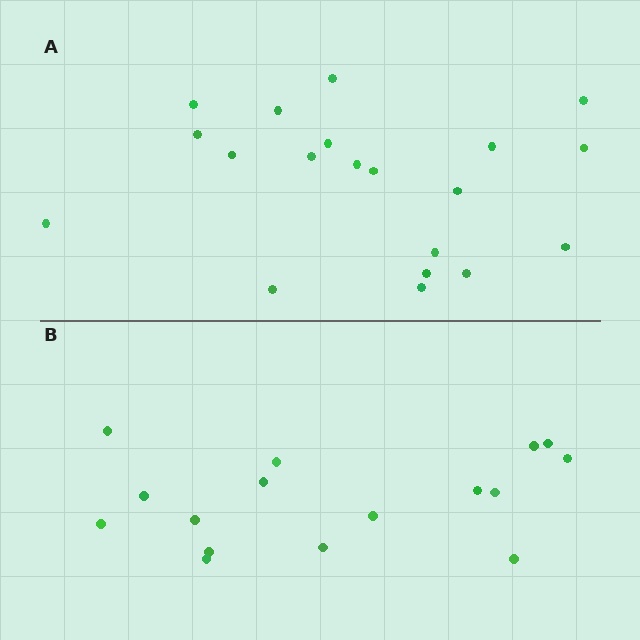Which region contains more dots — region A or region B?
Region A (the top region) has more dots.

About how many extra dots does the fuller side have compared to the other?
Region A has about 4 more dots than region B.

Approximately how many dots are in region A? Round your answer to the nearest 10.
About 20 dots.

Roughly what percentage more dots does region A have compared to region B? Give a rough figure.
About 25% more.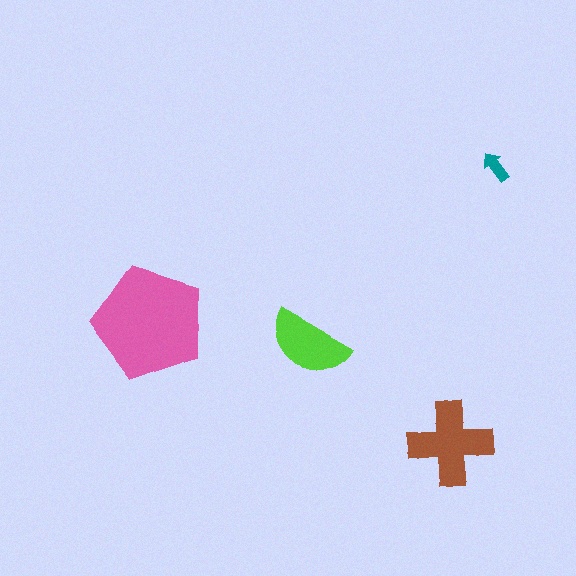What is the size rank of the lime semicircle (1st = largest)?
3rd.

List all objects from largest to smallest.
The pink pentagon, the brown cross, the lime semicircle, the teal arrow.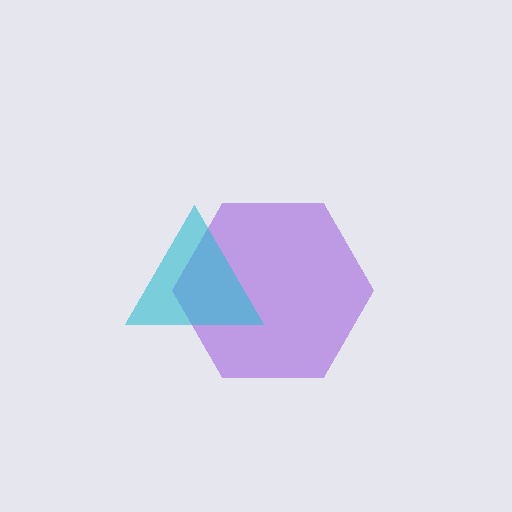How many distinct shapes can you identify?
There are 2 distinct shapes: a purple hexagon, a cyan triangle.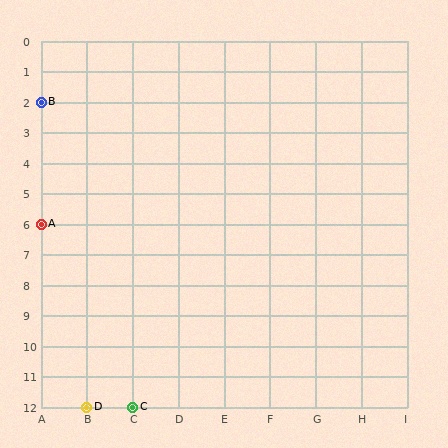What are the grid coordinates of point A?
Point A is at grid coordinates (A, 6).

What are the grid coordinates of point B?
Point B is at grid coordinates (A, 2).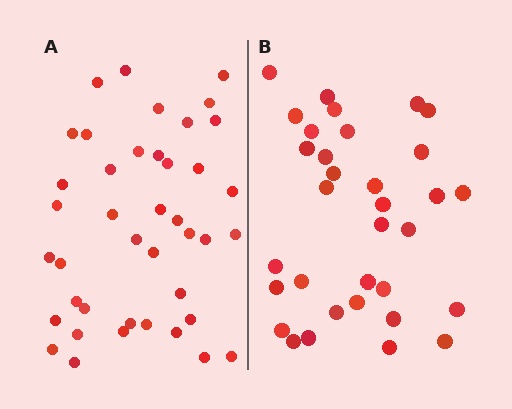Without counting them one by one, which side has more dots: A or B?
Region A (the left region) has more dots.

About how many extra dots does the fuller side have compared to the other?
Region A has roughly 8 or so more dots than region B.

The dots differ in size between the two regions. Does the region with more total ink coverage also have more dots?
No. Region B has more total ink coverage because its dots are larger, but region A actually contains more individual dots. Total area can be misleading — the number of items is what matters here.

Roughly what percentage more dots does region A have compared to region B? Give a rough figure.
About 25% more.